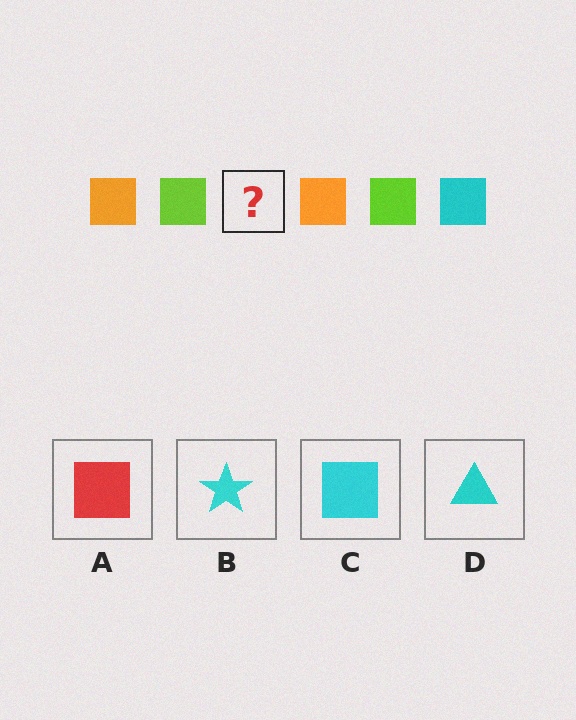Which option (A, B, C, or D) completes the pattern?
C.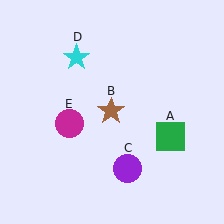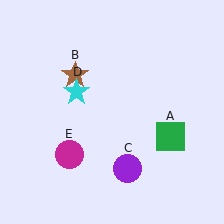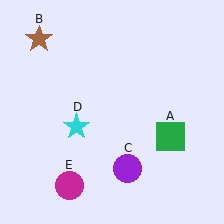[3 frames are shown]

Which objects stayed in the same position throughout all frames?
Green square (object A) and purple circle (object C) remained stationary.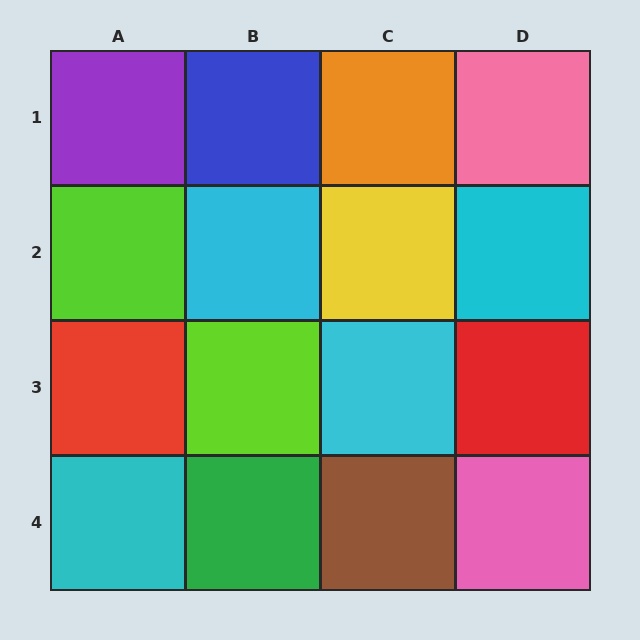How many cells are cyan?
4 cells are cyan.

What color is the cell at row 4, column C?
Brown.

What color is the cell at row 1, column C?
Orange.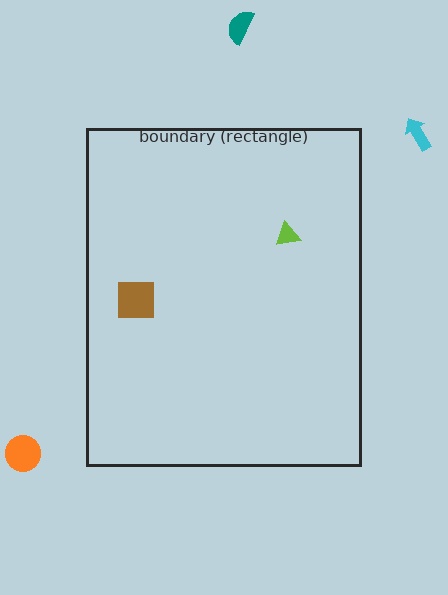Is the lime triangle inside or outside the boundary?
Inside.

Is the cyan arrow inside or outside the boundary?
Outside.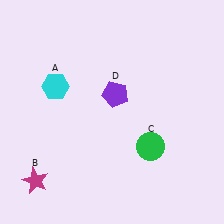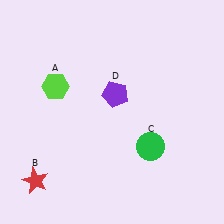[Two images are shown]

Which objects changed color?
A changed from cyan to lime. B changed from magenta to red.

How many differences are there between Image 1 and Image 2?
There are 2 differences between the two images.